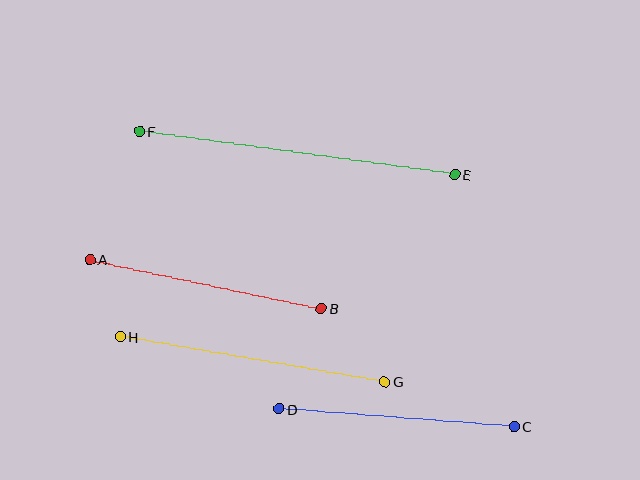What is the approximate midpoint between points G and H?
The midpoint is at approximately (252, 359) pixels.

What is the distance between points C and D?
The distance is approximately 235 pixels.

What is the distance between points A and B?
The distance is approximately 236 pixels.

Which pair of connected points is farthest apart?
Points E and F are farthest apart.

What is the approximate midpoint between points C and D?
The midpoint is at approximately (397, 418) pixels.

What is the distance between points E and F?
The distance is approximately 318 pixels.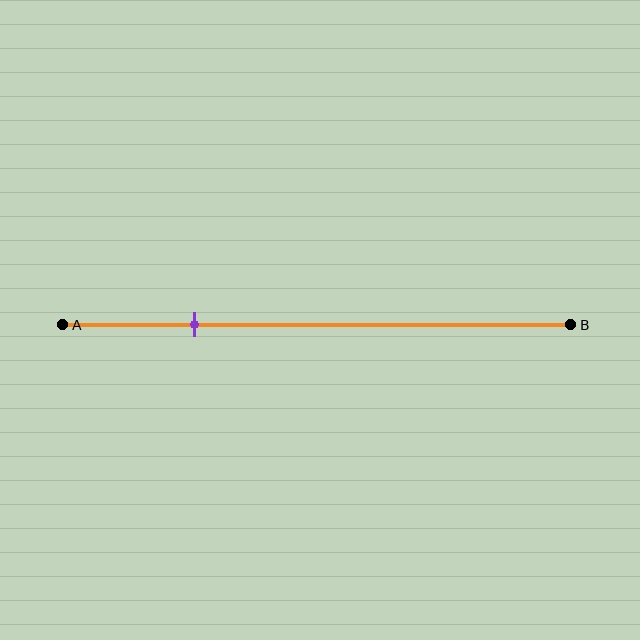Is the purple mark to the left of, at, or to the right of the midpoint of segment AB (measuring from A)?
The purple mark is to the left of the midpoint of segment AB.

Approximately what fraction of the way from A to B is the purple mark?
The purple mark is approximately 25% of the way from A to B.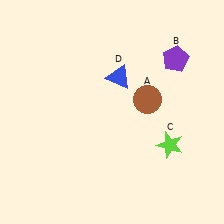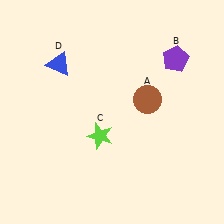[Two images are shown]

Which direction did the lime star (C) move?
The lime star (C) moved left.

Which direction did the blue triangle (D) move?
The blue triangle (D) moved left.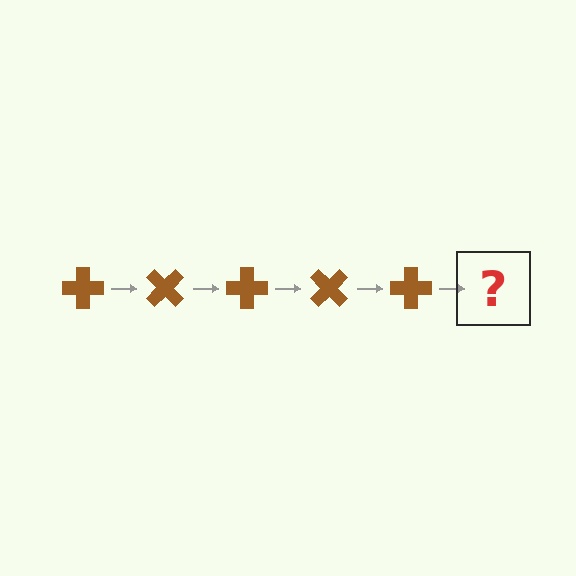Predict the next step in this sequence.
The next step is a brown cross rotated 225 degrees.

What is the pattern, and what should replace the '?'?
The pattern is that the cross rotates 45 degrees each step. The '?' should be a brown cross rotated 225 degrees.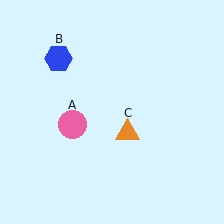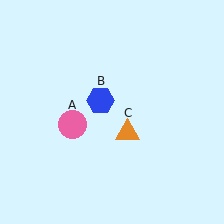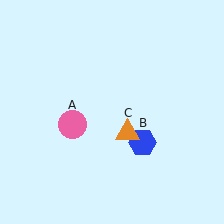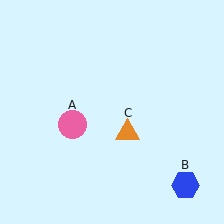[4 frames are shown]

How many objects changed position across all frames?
1 object changed position: blue hexagon (object B).